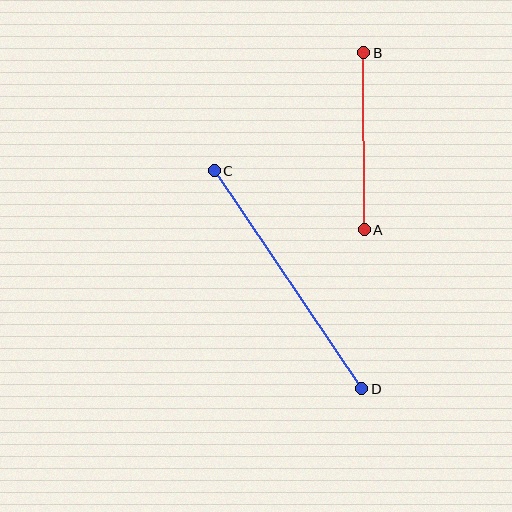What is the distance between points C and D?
The distance is approximately 263 pixels.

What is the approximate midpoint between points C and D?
The midpoint is at approximately (288, 280) pixels.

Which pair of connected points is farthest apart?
Points C and D are farthest apart.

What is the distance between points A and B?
The distance is approximately 177 pixels.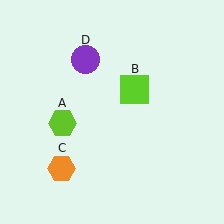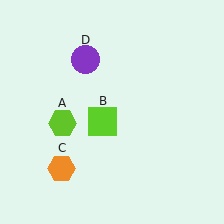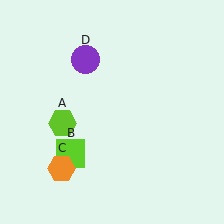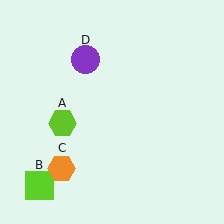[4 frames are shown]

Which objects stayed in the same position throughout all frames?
Lime hexagon (object A) and orange hexagon (object C) and purple circle (object D) remained stationary.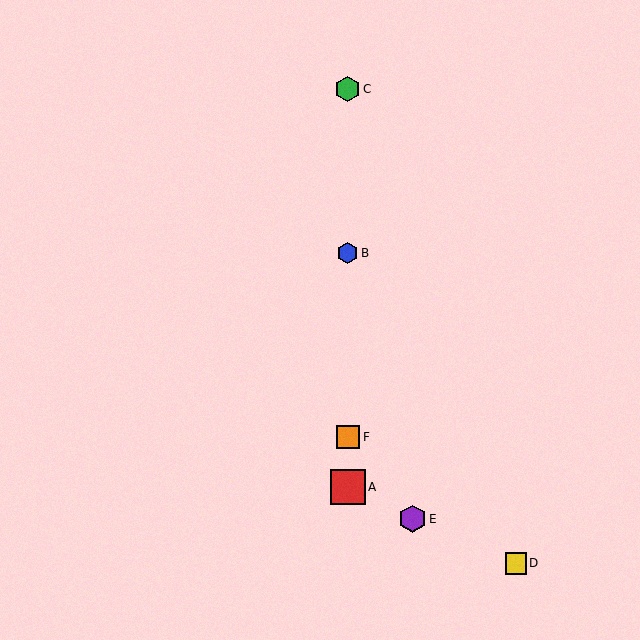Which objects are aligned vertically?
Objects A, B, C, F are aligned vertically.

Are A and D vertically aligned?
No, A is at x≈348 and D is at x≈516.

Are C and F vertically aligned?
Yes, both are at x≈348.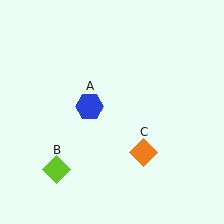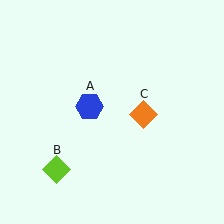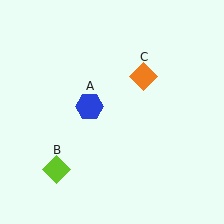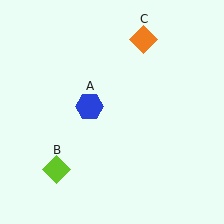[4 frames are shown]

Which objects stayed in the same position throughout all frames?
Blue hexagon (object A) and lime diamond (object B) remained stationary.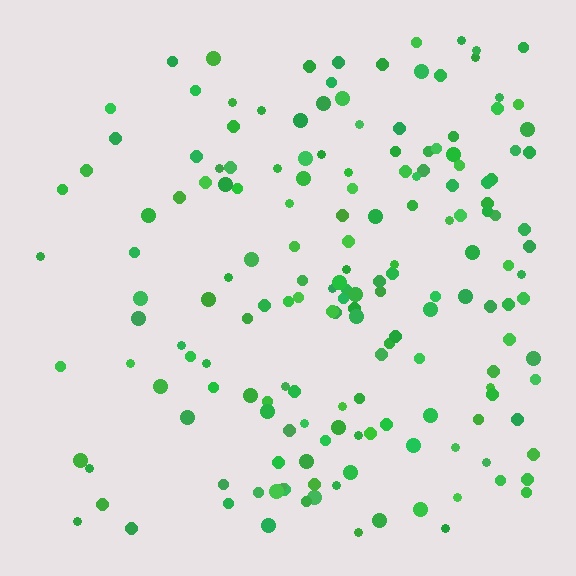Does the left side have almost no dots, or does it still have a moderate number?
Still a moderate number, just noticeably fewer than the right.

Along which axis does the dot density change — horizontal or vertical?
Horizontal.